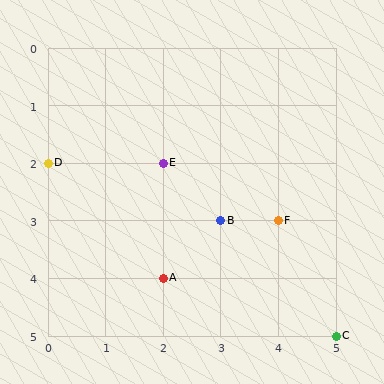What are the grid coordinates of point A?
Point A is at grid coordinates (2, 4).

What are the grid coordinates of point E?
Point E is at grid coordinates (2, 2).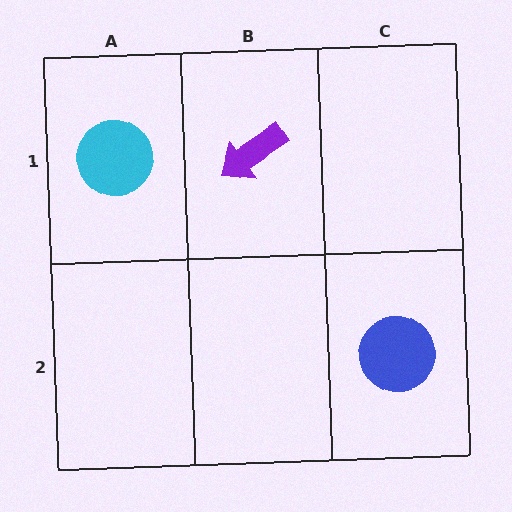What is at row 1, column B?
A purple arrow.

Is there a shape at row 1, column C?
No, that cell is empty.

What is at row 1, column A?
A cyan circle.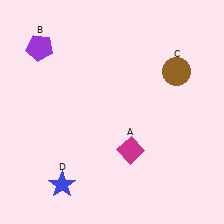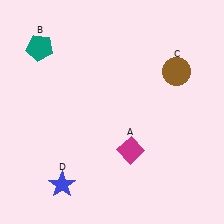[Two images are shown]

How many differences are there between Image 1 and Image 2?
There is 1 difference between the two images.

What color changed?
The pentagon (B) changed from purple in Image 1 to teal in Image 2.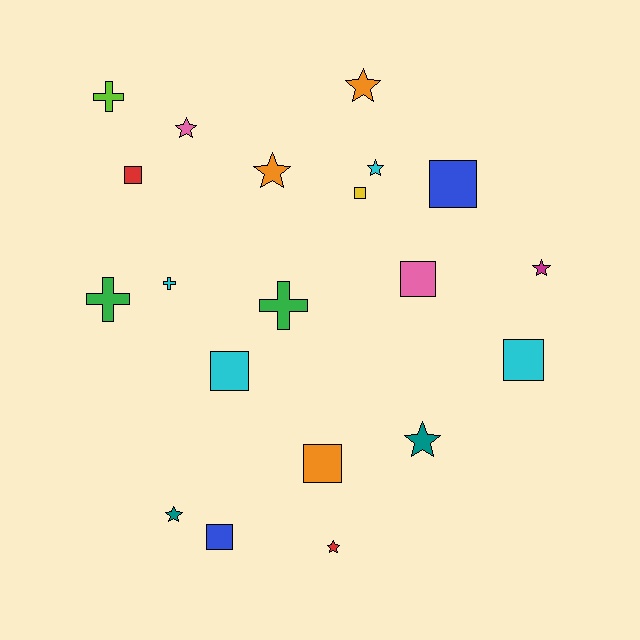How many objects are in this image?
There are 20 objects.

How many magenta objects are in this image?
There is 1 magenta object.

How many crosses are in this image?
There are 4 crosses.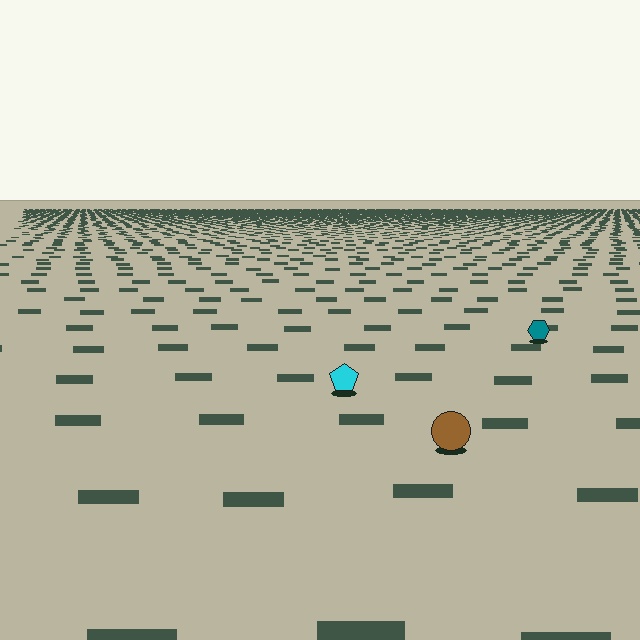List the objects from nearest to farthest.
From nearest to farthest: the brown circle, the cyan pentagon, the teal hexagon.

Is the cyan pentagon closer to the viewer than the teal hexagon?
Yes. The cyan pentagon is closer — you can tell from the texture gradient: the ground texture is coarser near it.